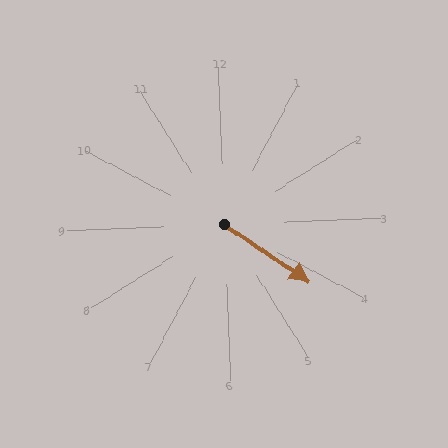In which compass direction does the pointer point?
Southeast.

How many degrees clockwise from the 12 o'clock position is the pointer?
Approximately 126 degrees.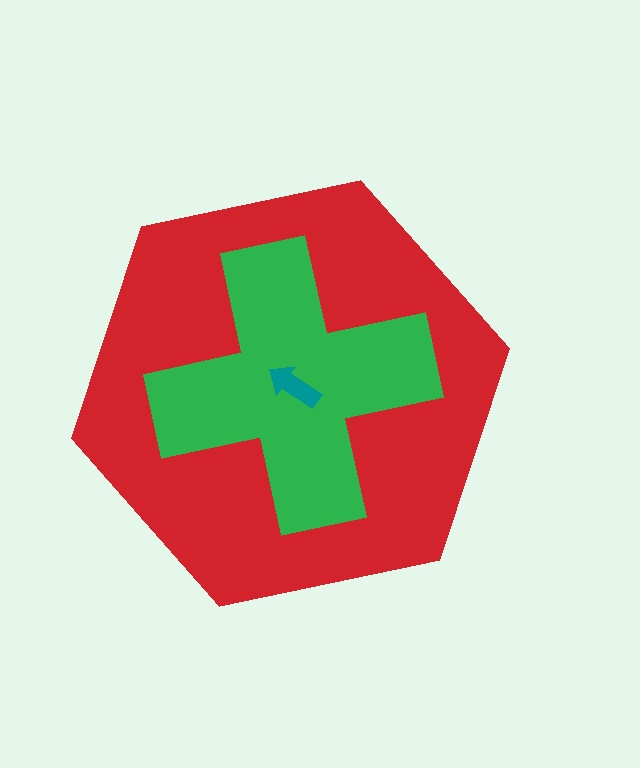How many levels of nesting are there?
3.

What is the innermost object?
The teal arrow.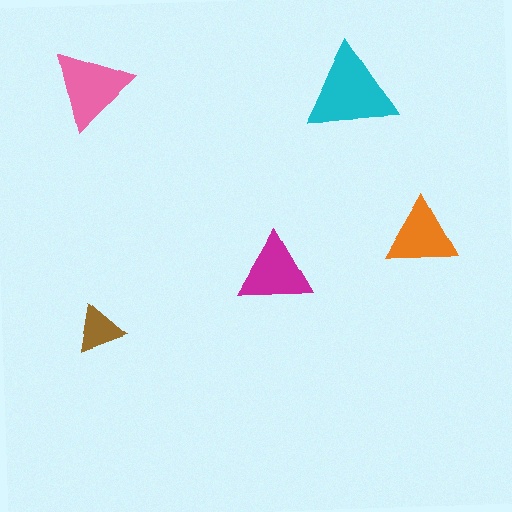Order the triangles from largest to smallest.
the cyan one, the pink one, the magenta one, the orange one, the brown one.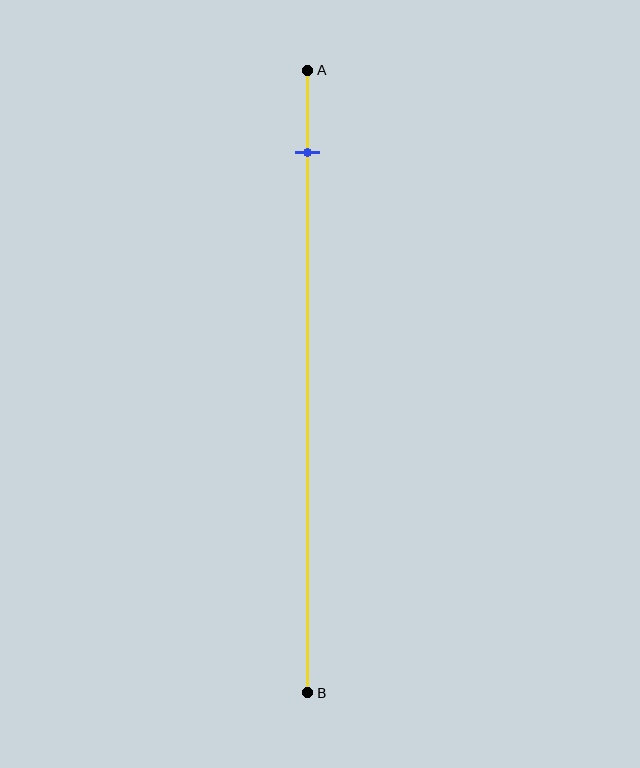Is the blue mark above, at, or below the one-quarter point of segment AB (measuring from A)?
The blue mark is above the one-quarter point of segment AB.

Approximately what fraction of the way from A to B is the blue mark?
The blue mark is approximately 15% of the way from A to B.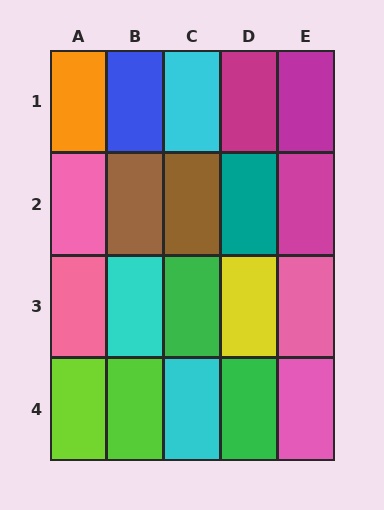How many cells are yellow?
1 cell is yellow.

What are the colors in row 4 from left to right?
Lime, lime, cyan, green, pink.